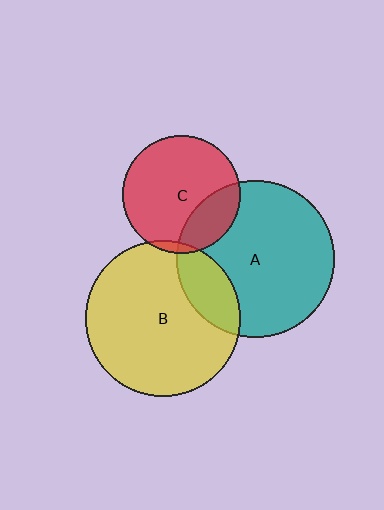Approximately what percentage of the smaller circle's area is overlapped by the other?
Approximately 5%.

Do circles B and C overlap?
Yes.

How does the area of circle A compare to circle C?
Approximately 1.8 times.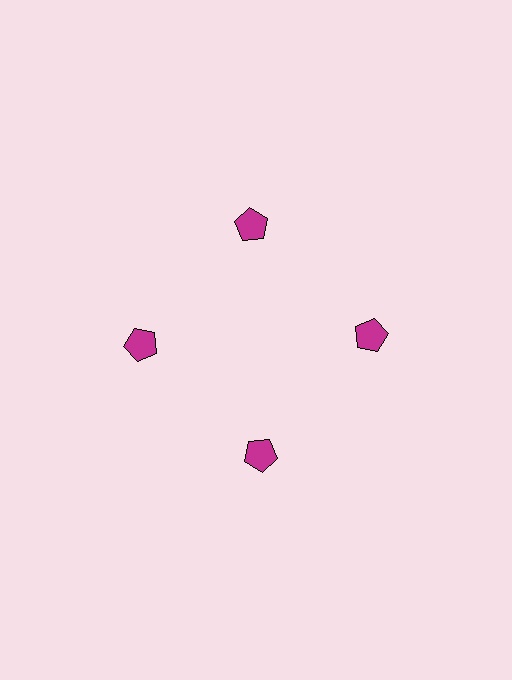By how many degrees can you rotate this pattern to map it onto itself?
The pattern maps onto itself every 90 degrees of rotation.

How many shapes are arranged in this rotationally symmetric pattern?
There are 4 shapes, arranged in 4 groups of 1.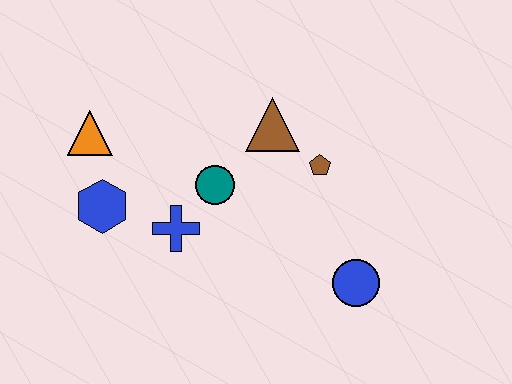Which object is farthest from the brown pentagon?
The orange triangle is farthest from the brown pentagon.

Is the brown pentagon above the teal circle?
Yes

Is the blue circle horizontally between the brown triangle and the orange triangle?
No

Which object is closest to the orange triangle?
The blue hexagon is closest to the orange triangle.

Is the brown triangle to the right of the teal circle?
Yes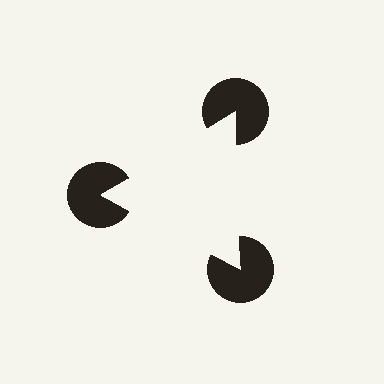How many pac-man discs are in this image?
There are 3 — one at each vertex of the illusory triangle.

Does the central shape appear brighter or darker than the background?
It typically appears slightly brighter than the background, even though no actual brightness change is drawn.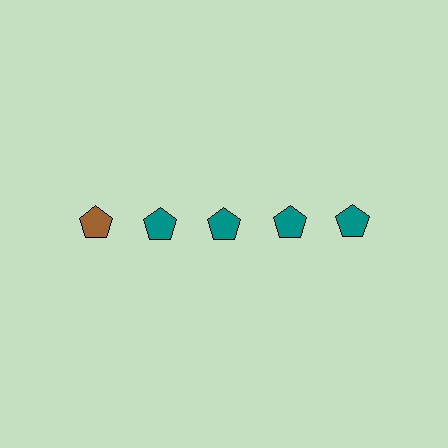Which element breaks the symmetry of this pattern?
The brown pentagon in the top row, leftmost column breaks the symmetry. All other shapes are teal pentagons.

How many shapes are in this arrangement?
There are 5 shapes arranged in a grid pattern.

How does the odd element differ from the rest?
It has a different color: brown instead of teal.